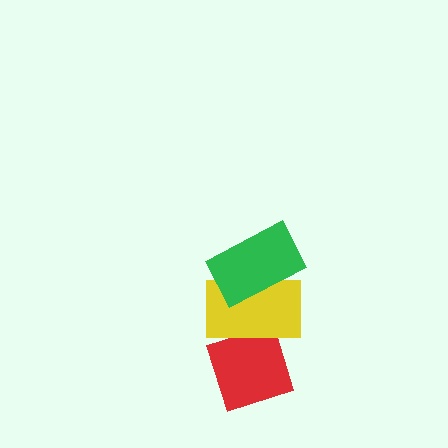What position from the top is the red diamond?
The red diamond is 3rd from the top.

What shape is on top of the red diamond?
The yellow rectangle is on top of the red diamond.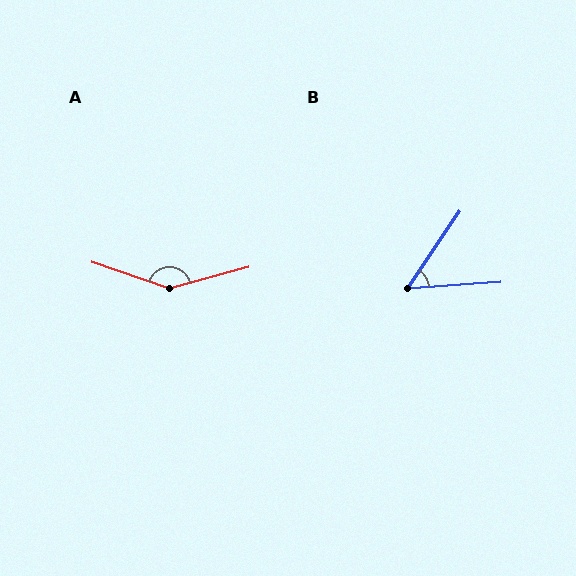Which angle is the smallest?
B, at approximately 52 degrees.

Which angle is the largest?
A, at approximately 146 degrees.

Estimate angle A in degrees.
Approximately 146 degrees.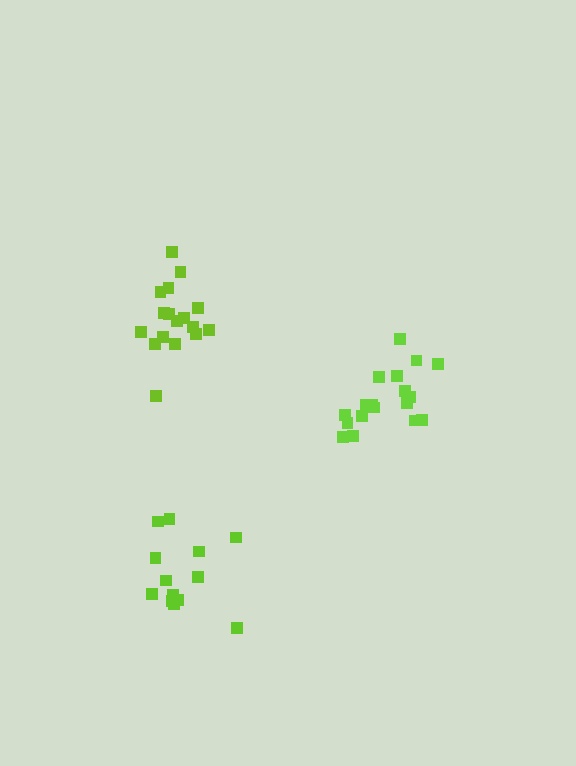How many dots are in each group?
Group 1: 18 dots, Group 2: 17 dots, Group 3: 13 dots (48 total).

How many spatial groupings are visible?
There are 3 spatial groupings.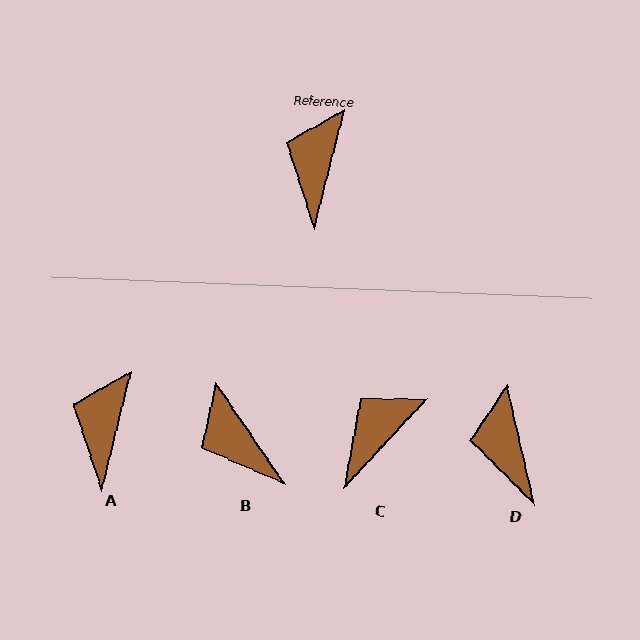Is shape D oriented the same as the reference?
No, it is off by about 27 degrees.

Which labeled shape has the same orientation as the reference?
A.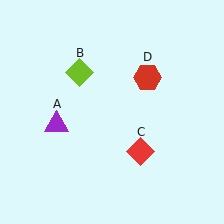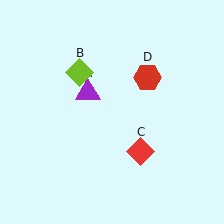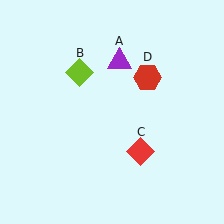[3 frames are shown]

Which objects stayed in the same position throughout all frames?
Lime diamond (object B) and red diamond (object C) and red hexagon (object D) remained stationary.